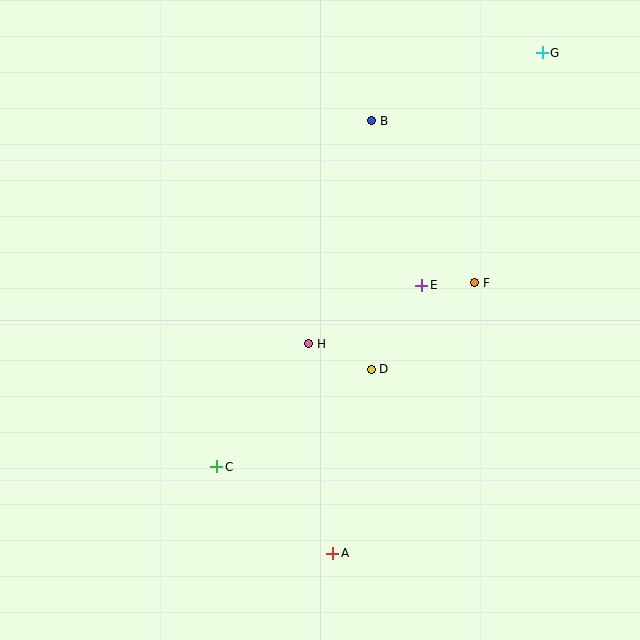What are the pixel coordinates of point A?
Point A is at (333, 553).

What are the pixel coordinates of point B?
Point B is at (372, 121).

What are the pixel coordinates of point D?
Point D is at (371, 369).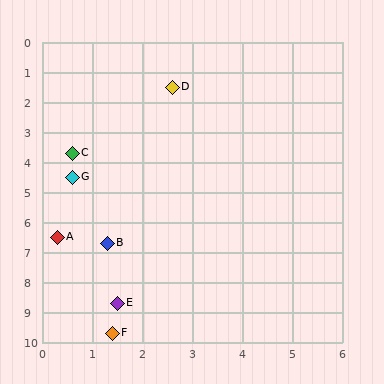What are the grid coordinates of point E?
Point E is at approximately (1.5, 8.7).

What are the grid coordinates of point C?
Point C is at approximately (0.6, 3.7).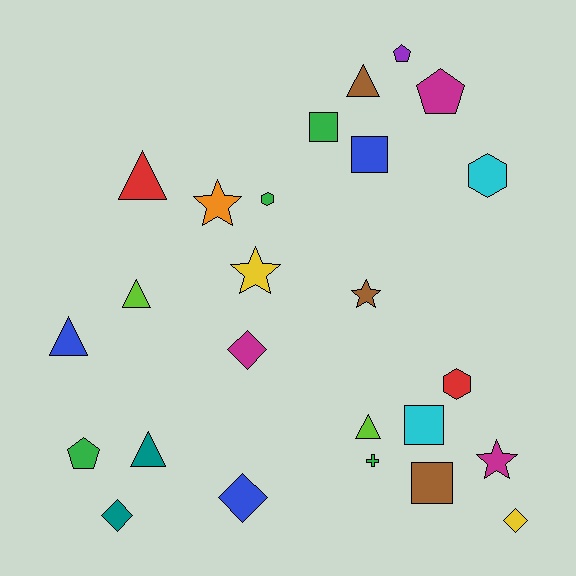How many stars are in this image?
There are 4 stars.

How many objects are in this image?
There are 25 objects.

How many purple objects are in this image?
There is 1 purple object.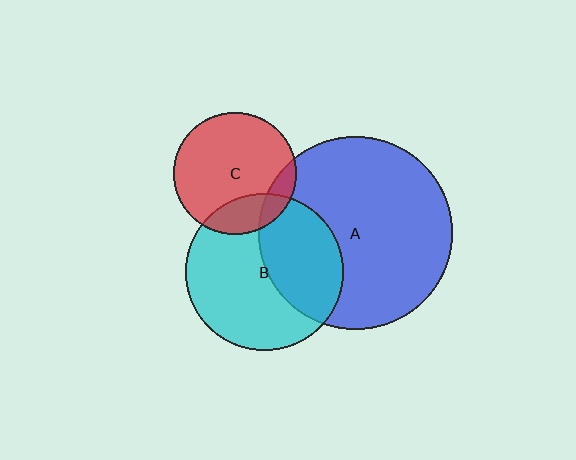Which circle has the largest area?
Circle A (blue).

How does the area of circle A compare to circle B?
Approximately 1.5 times.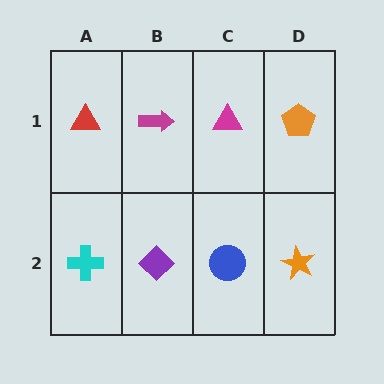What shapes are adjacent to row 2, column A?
A red triangle (row 1, column A), a purple diamond (row 2, column B).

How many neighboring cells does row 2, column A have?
2.